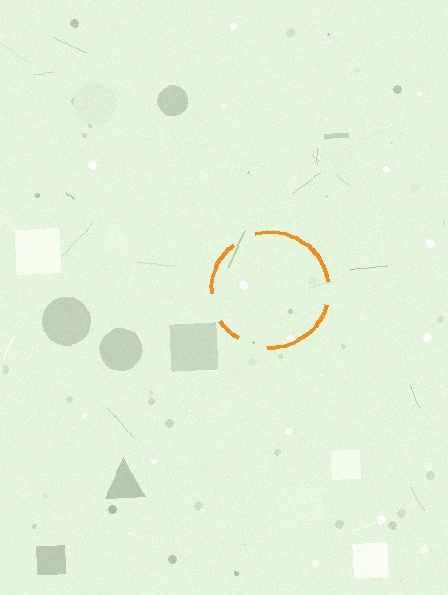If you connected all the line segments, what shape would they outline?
They would outline a circle.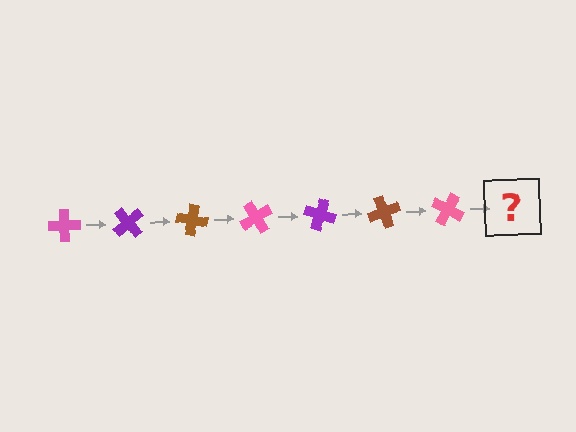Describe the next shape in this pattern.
It should be a purple cross, rotated 350 degrees from the start.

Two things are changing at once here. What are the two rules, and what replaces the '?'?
The two rules are that it rotates 50 degrees each step and the color cycles through pink, purple, and brown. The '?' should be a purple cross, rotated 350 degrees from the start.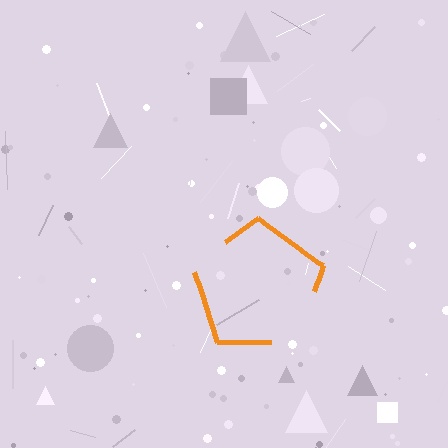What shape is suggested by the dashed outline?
The dashed outline suggests a pentagon.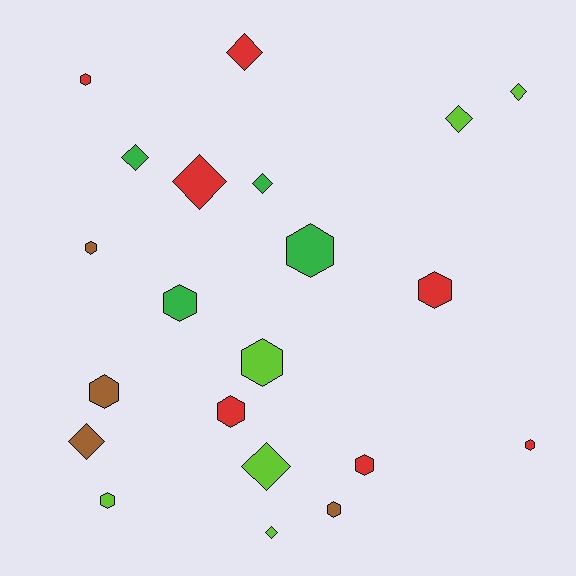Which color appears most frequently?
Red, with 7 objects.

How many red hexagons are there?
There are 5 red hexagons.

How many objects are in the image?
There are 21 objects.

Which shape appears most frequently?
Hexagon, with 12 objects.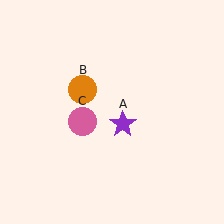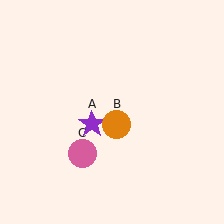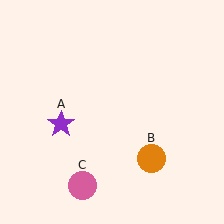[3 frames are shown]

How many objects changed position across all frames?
3 objects changed position: purple star (object A), orange circle (object B), pink circle (object C).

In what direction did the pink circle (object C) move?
The pink circle (object C) moved down.